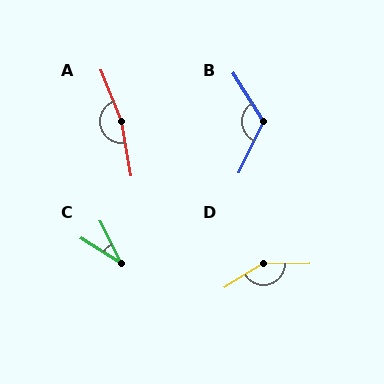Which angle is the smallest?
C, at approximately 31 degrees.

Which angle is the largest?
A, at approximately 168 degrees.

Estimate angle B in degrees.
Approximately 122 degrees.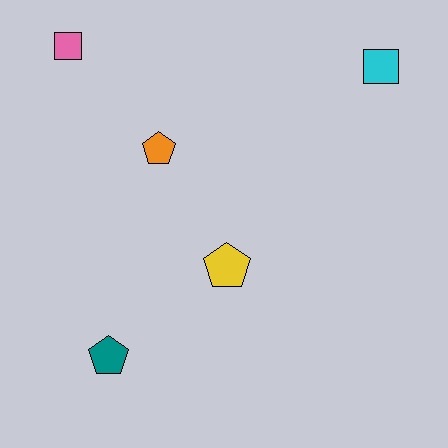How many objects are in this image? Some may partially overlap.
There are 5 objects.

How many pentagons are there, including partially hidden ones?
There are 3 pentagons.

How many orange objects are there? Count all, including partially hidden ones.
There is 1 orange object.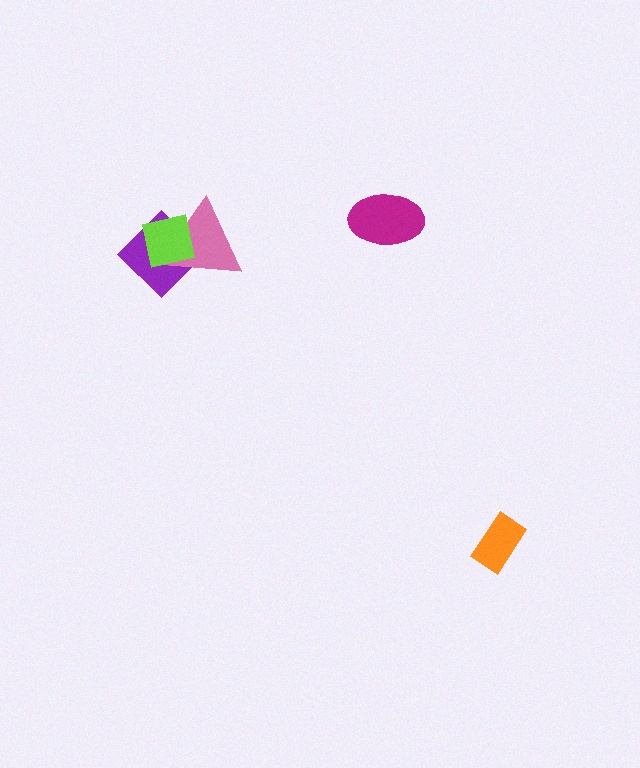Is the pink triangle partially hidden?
Yes, it is partially covered by another shape.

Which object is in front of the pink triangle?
The lime square is in front of the pink triangle.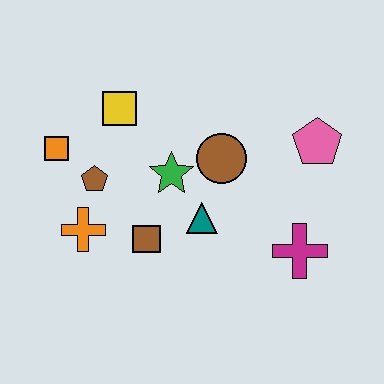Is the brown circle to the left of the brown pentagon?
No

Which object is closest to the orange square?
The brown pentagon is closest to the orange square.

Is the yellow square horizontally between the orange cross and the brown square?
Yes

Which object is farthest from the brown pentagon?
The pink pentagon is farthest from the brown pentagon.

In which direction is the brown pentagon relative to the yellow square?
The brown pentagon is below the yellow square.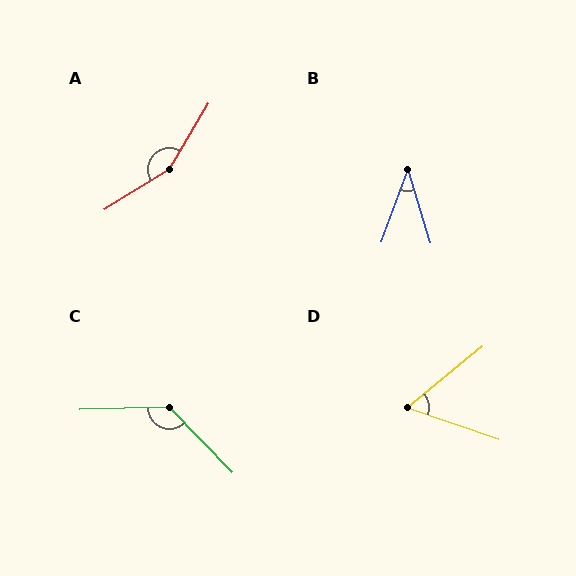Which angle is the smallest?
B, at approximately 37 degrees.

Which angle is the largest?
A, at approximately 153 degrees.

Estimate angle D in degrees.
Approximately 58 degrees.